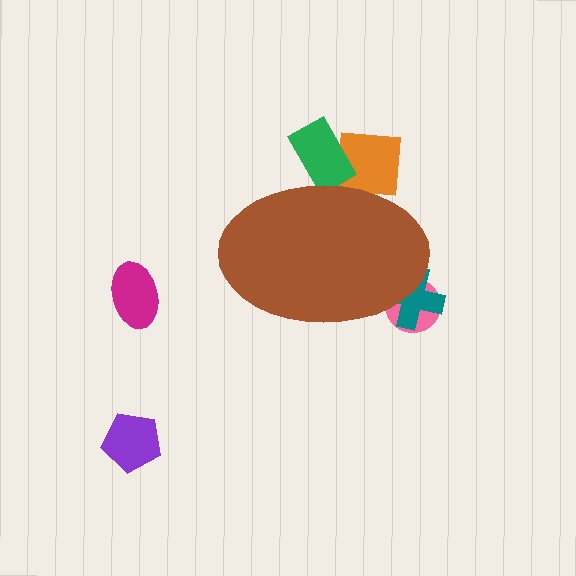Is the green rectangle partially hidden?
Yes, the green rectangle is partially hidden behind the brown ellipse.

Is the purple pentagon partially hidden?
No, the purple pentagon is fully visible.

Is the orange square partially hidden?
Yes, the orange square is partially hidden behind the brown ellipse.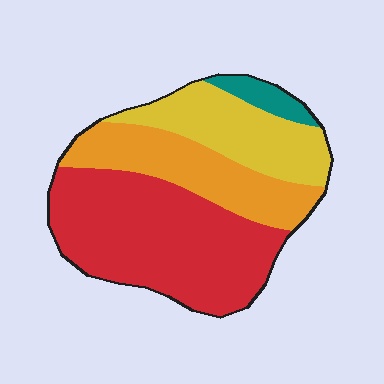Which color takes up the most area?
Red, at roughly 50%.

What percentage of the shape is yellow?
Yellow takes up about one fifth (1/5) of the shape.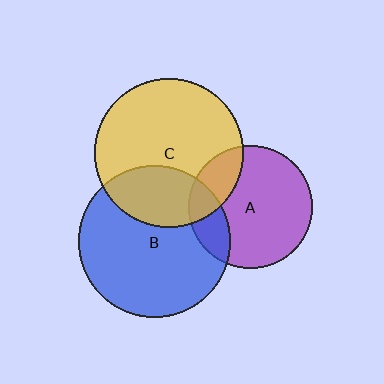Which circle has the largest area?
Circle B (blue).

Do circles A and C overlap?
Yes.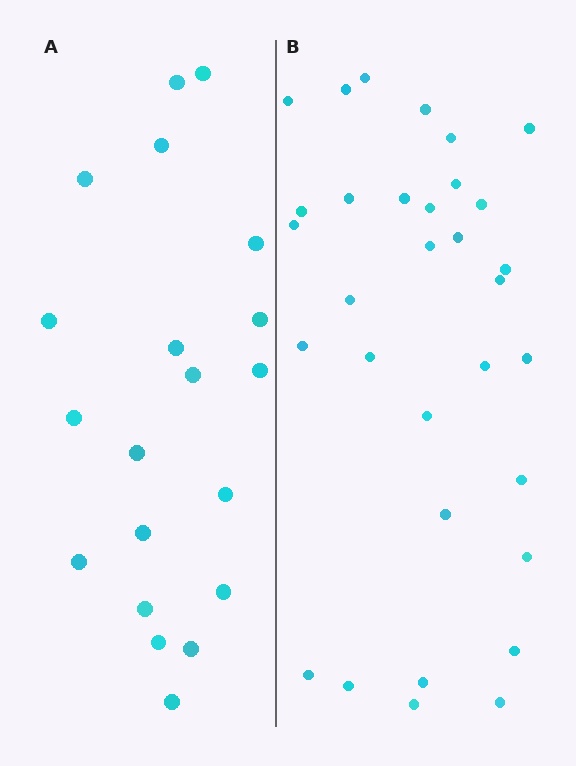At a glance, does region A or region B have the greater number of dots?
Region B (the right region) has more dots.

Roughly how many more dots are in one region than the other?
Region B has roughly 12 or so more dots than region A.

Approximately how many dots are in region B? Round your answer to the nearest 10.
About 30 dots. (The exact count is 32, which rounds to 30.)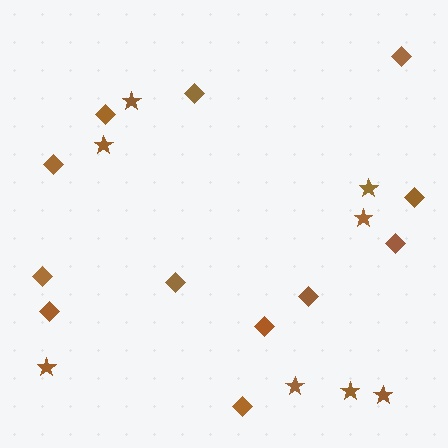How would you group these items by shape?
There are 2 groups: one group of stars (8) and one group of diamonds (12).